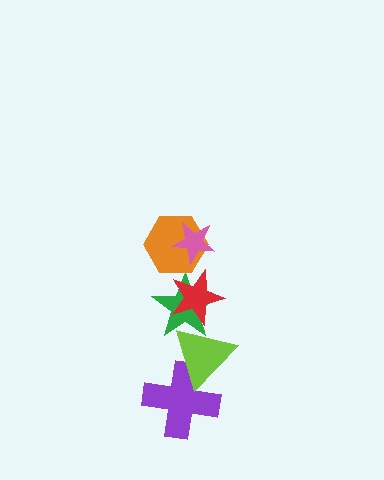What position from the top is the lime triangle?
The lime triangle is 5th from the top.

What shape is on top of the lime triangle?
The green star is on top of the lime triangle.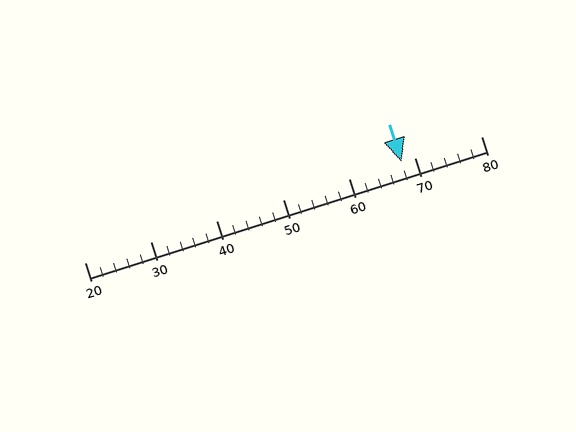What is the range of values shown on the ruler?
The ruler shows values from 20 to 80.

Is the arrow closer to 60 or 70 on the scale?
The arrow is closer to 70.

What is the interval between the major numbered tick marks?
The major tick marks are spaced 10 units apart.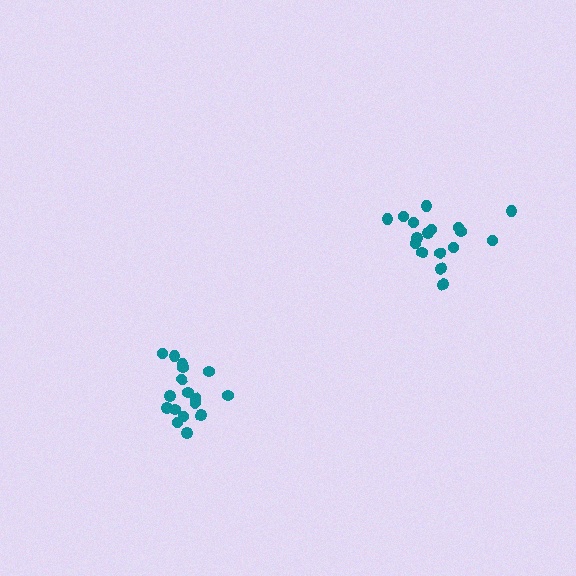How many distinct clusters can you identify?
There are 2 distinct clusters.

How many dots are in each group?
Group 1: 17 dots, Group 2: 17 dots (34 total).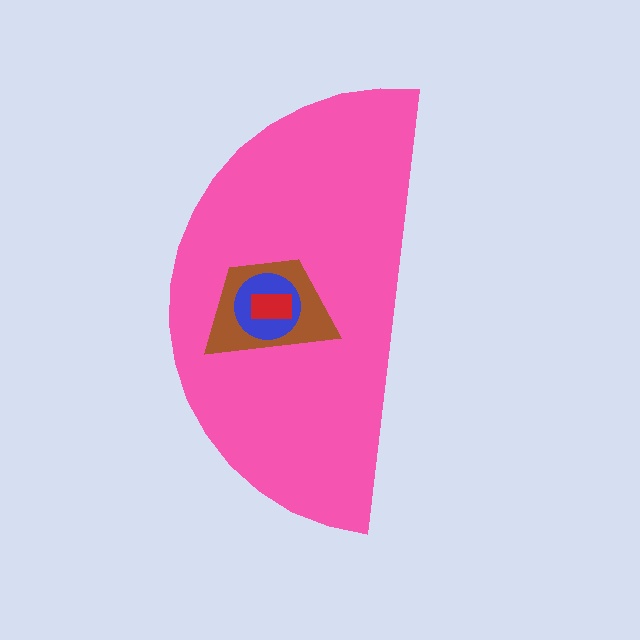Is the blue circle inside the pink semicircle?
Yes.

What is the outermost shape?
The pink semicircle.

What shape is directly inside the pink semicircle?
The brown trapezoid.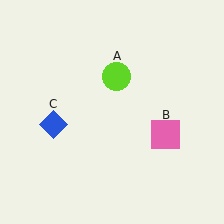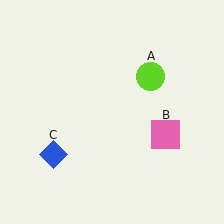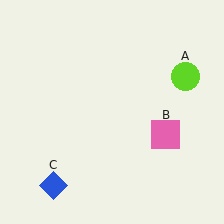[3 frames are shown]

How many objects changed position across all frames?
2 objects changed position: lime circle (object A), blue diamond (object C).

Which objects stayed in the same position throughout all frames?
Pink square (object B) remained stationary.